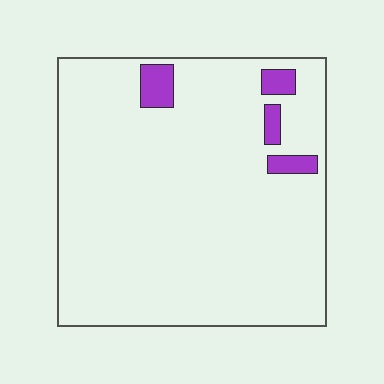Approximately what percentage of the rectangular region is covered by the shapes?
Approximately 5%.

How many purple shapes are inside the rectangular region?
4.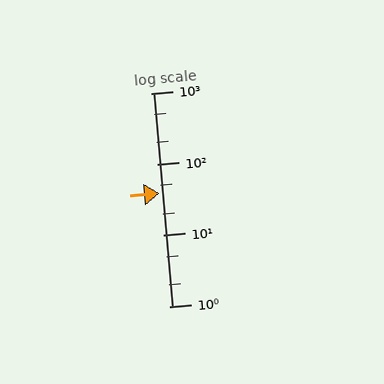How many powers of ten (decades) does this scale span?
The scale spans 3 decades, from 1 to 1000.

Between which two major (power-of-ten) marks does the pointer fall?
The pointer is between 10 and 100.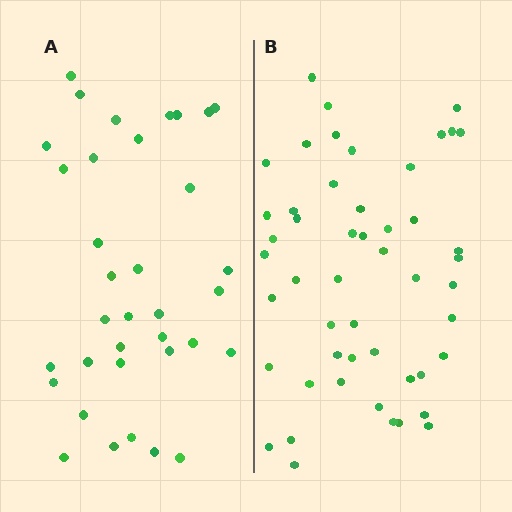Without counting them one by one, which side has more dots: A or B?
Region B (the right region) has more dots.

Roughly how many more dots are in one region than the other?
Region B has approximately 15 more dots than region A.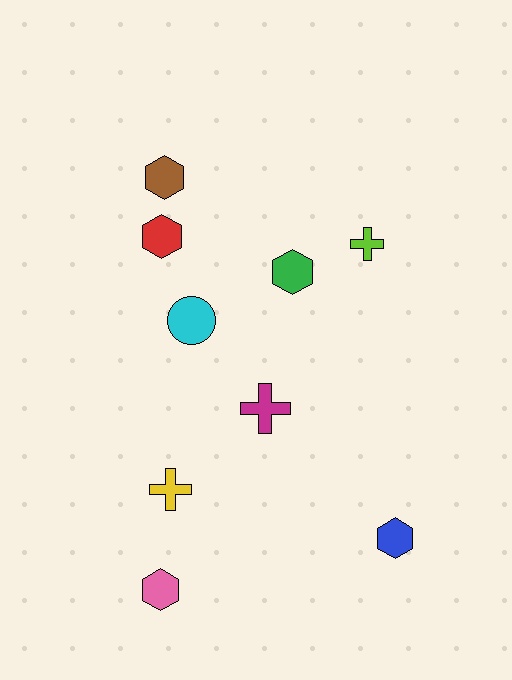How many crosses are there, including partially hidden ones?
There are 3 crosses.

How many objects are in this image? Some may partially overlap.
There are 9 objects.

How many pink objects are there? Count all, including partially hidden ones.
There is 1 pink object.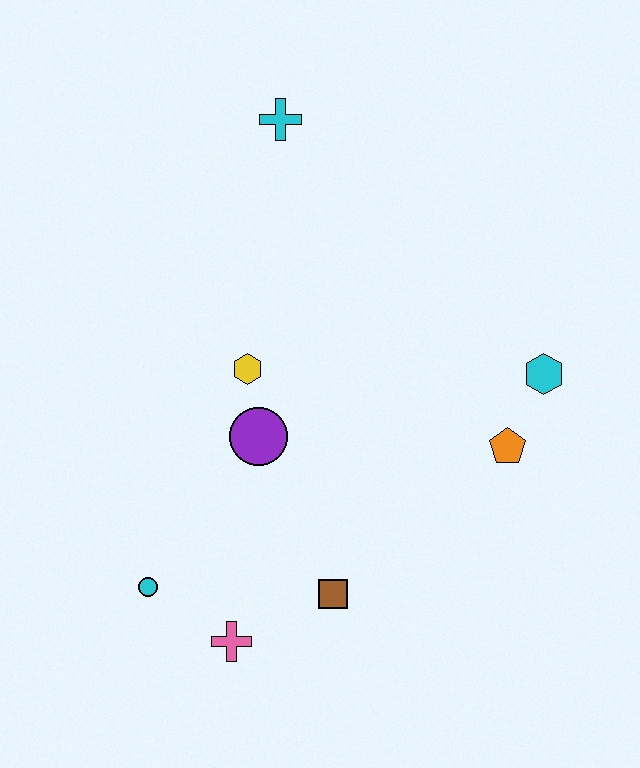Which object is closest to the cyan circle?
The pink cross is closest to the cyan circle.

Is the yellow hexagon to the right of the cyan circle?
Yes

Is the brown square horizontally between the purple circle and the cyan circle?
No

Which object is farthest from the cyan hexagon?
The cyan circle is farthest from the cyan hexagon.